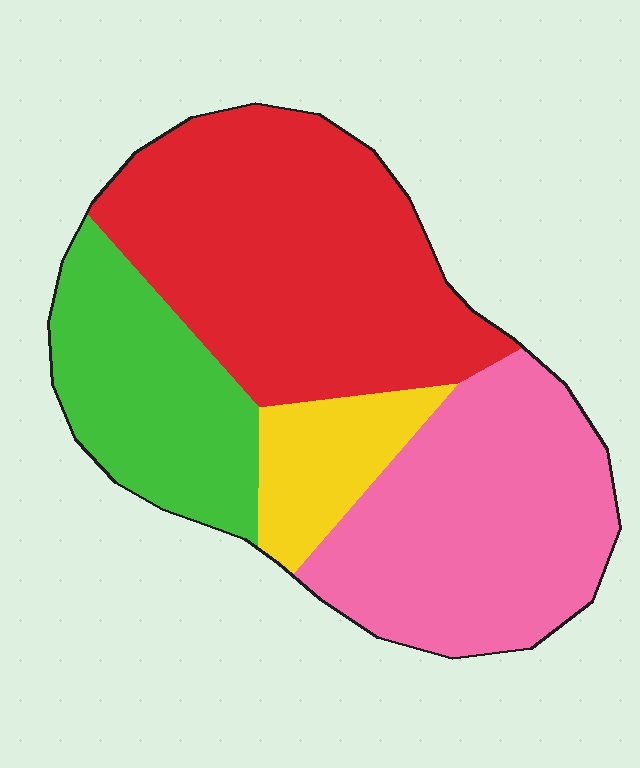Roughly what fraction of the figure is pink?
Pink covers roughly 30% of the figure.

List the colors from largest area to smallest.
From largest to smallest: red, pink, green, yellow.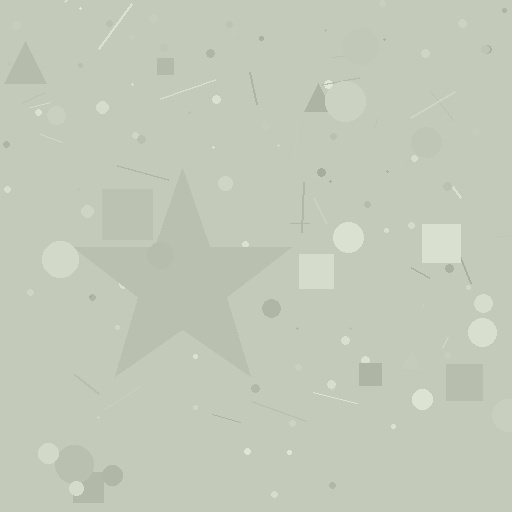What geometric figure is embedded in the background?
A star is embedded in the background.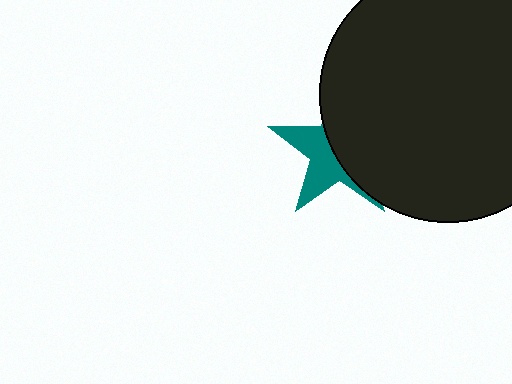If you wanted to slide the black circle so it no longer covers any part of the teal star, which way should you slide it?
Slide it right — that is the most direct way to separate the two shapes.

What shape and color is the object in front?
The object in front is a black circle.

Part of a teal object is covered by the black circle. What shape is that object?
It is a star.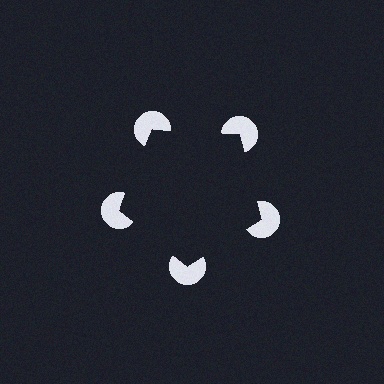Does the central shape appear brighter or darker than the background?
It typically appears slightly darker than the background, even though no actual brightness change is drawn.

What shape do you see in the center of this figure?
An illusory pentagon — its edges are inferred from the aligned wedge cuts in the pac-man discs, not physically drawn.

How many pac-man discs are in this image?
There are 5 — one at each vertex of the illusory pentagon.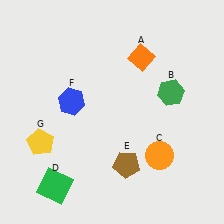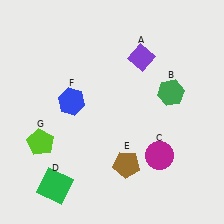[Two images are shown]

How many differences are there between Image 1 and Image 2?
There are 3 differences between the two images.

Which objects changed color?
A changed from orange to purple. C changed from orange to magenta. G changed from yellow to lime.